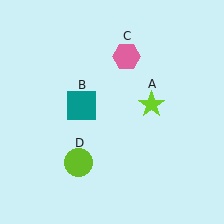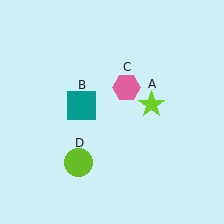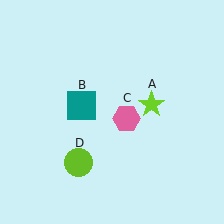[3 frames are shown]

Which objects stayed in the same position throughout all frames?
Lime star (object A) and teal square (object B) and lime circle (object D) remained stationary.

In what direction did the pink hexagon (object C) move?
The pink hexagon (object C) moved down.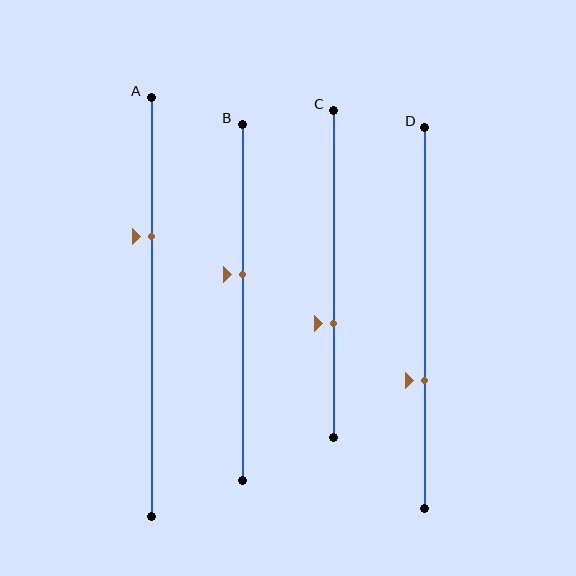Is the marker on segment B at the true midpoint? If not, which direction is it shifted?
No, the marker on segment B is shifted upward by about 8% of the segment length.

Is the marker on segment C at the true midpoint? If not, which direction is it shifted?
No, the marker on segment C is shifted downward by about 15% of the segment length.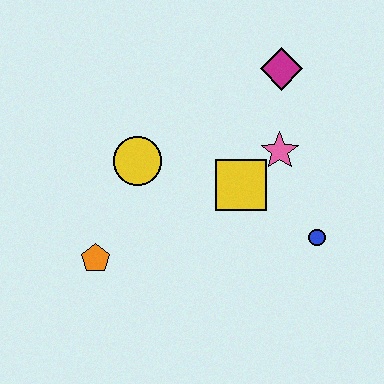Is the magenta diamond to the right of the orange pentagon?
Yes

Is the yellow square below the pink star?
Yes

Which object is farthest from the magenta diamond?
The orange pentagon is farthest from the magenta diamond.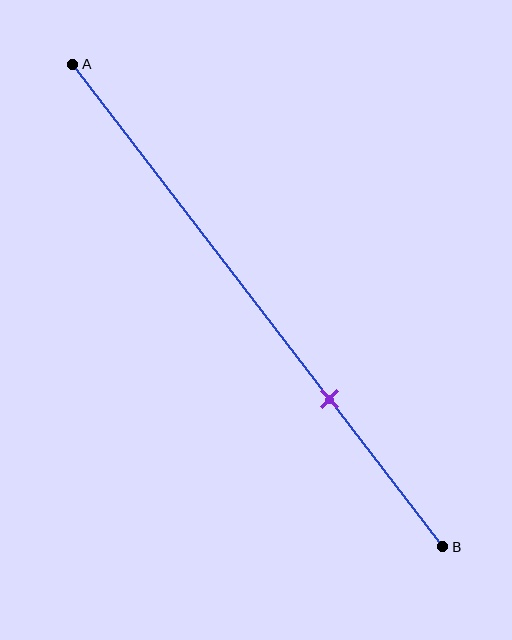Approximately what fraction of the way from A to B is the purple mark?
The purple mark is approximately 70% of the way from A to B.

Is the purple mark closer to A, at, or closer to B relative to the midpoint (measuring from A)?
The purple mark is closer to point B than the midpoint of segment AB.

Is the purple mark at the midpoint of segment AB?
No, the mark is at about 70% from A, not at the 50% midpoint.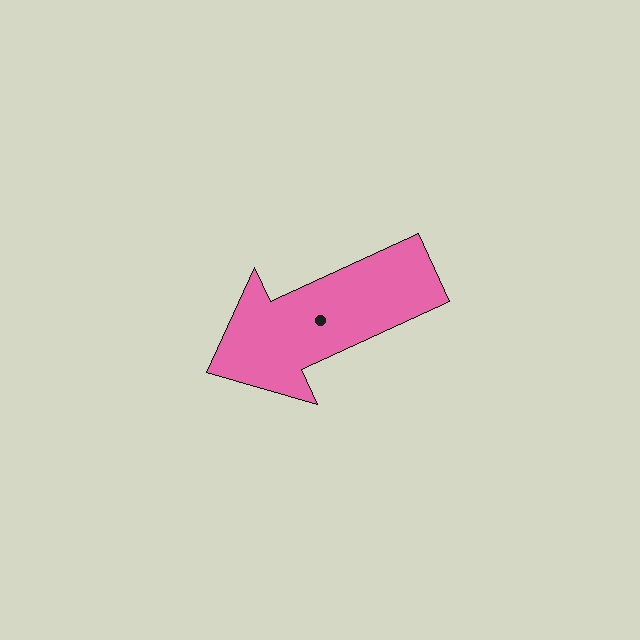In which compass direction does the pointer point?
Southwest.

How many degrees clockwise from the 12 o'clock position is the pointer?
Approximately 245 degrees.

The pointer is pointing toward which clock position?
Roughly 8 o'clock.